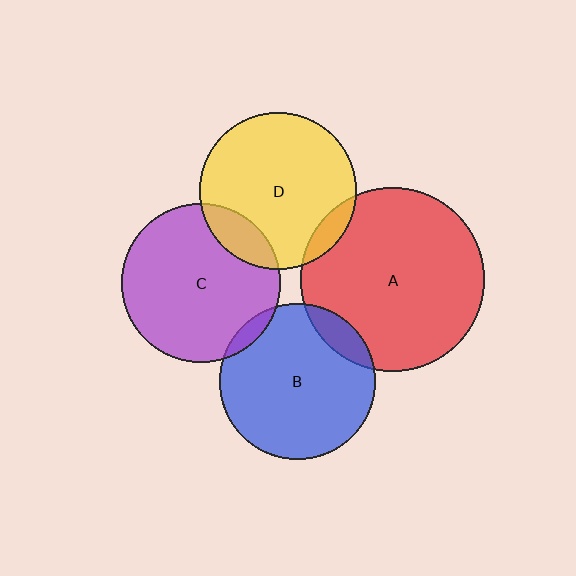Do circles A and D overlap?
Yes.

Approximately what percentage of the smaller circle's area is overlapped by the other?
Approximately 10%.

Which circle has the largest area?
Circle A (red).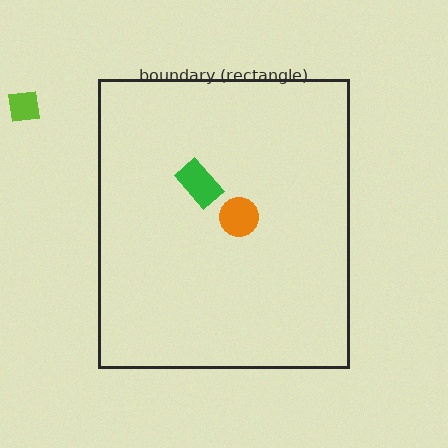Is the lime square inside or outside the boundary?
Outside.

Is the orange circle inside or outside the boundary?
Inside.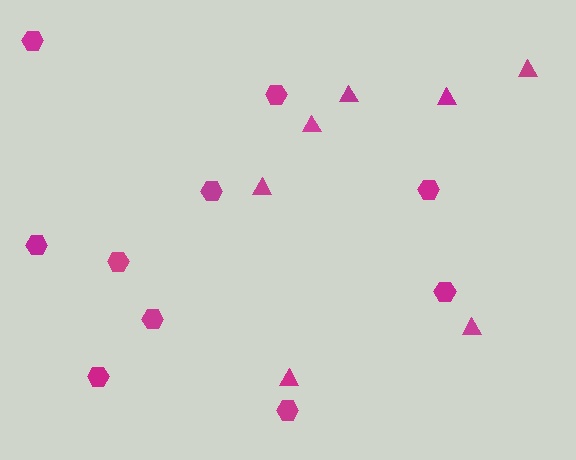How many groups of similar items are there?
There are 2 groups: one group of hexagons (10) and one group of triangles (7).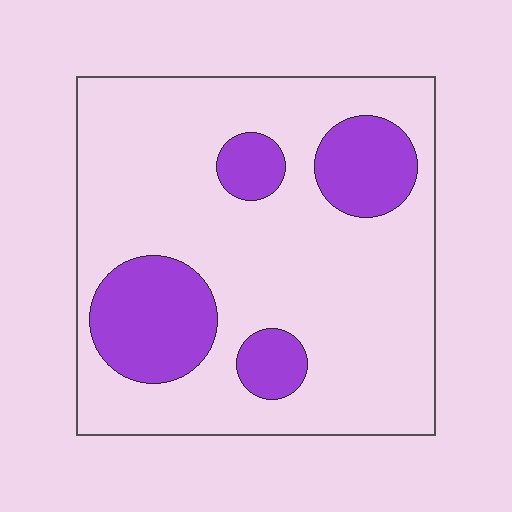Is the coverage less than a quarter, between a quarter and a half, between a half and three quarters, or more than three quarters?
Less than a quarter.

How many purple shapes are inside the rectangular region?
4.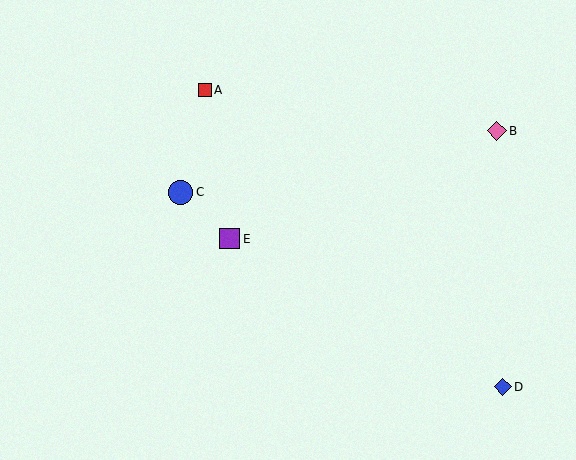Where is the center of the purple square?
The center of the purple square is at (230, 239).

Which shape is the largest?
The blue circle (labeled C) is the largest.